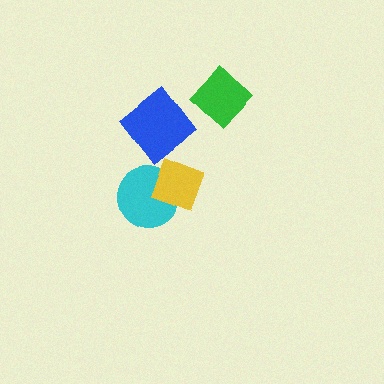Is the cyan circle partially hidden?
Yes, it is partially covered by another shape.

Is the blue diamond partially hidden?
No, no other shape covers it.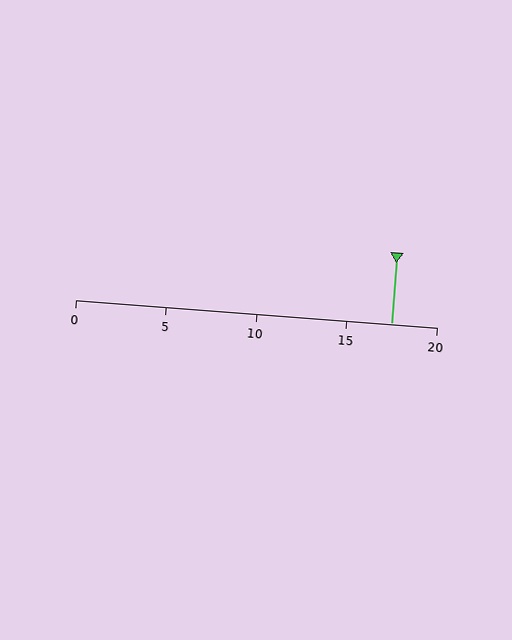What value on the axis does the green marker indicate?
The marker indicates approximately 17.5.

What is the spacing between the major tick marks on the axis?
The major ticks are spaced 5 apart.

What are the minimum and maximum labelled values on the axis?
The axis runs from 0 to 20.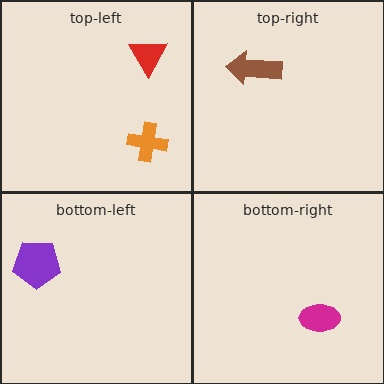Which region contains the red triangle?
The top-left region.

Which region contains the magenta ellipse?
The bottom-right region.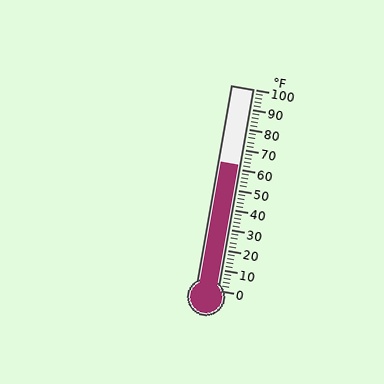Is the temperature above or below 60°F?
The temperature is above 60°F.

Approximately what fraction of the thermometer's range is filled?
The thermometer is filled to approximately 60% of its range.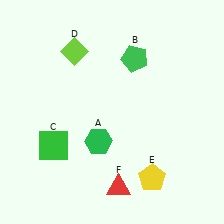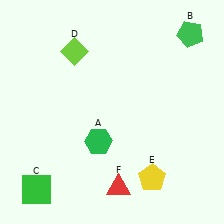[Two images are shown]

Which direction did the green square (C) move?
The green square (C) moved down.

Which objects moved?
The objects that moved are: the green pentagon (B), the green square (C).